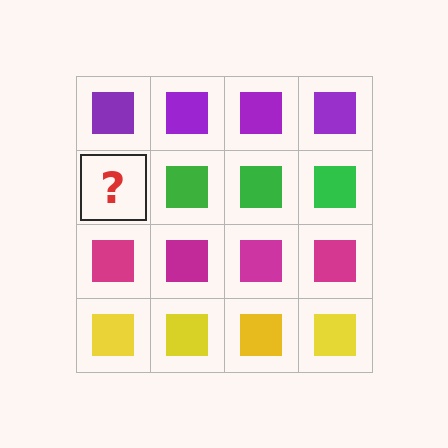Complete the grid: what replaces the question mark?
The question mark should be replaced with a green square.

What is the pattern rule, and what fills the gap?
The rule is that each row has a consistent color. The gap should be filled with a green square.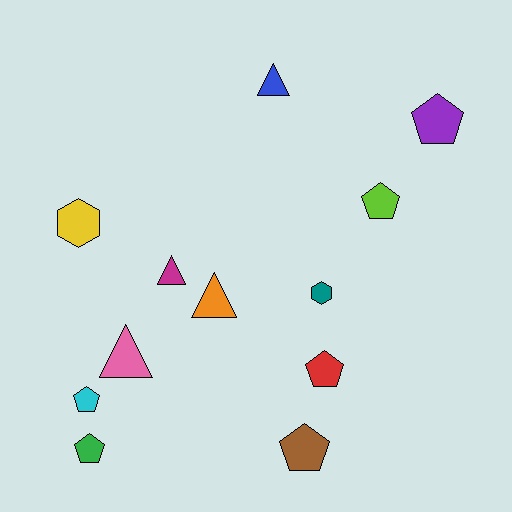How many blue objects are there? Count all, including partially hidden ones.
There is 1 blue object.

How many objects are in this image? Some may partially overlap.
There are 12 objects.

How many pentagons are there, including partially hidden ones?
There are 6 pentagons.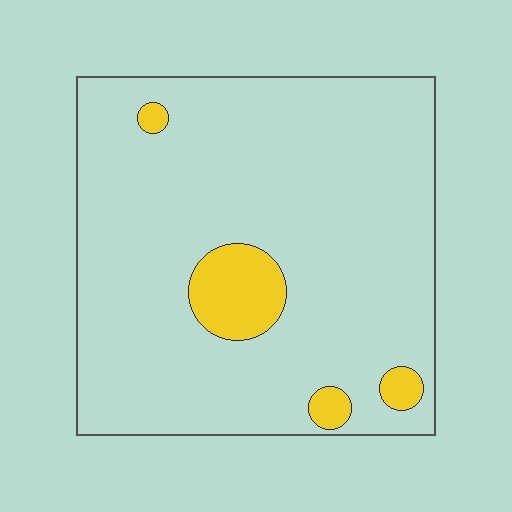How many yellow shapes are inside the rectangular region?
4.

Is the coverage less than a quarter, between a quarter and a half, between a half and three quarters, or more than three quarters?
Less than a quarter.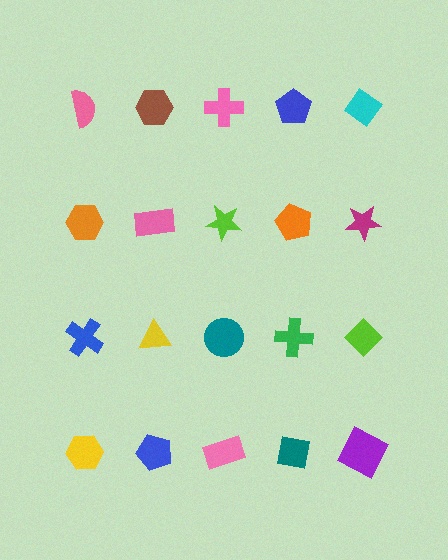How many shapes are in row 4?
5 shapes.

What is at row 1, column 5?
A cyan diamond.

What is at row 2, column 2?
A pink rectangle.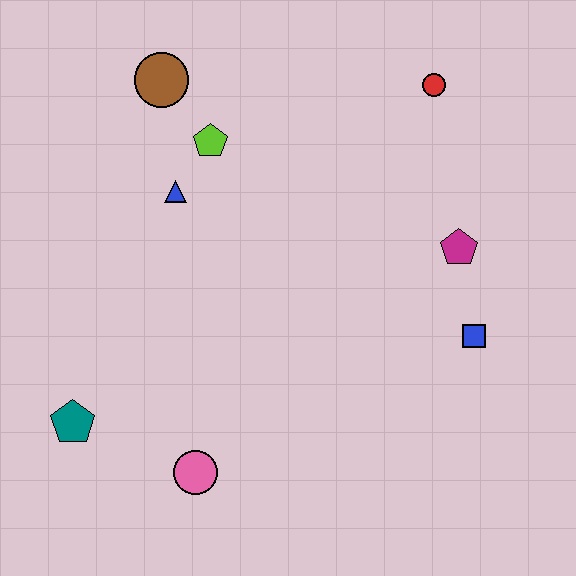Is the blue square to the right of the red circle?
Yes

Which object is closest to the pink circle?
The teal pentagon is closest to the pink circle.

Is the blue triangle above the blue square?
Yes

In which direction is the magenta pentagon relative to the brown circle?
The magenta pentagon is to the right of the brown circle.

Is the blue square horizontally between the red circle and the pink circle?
No